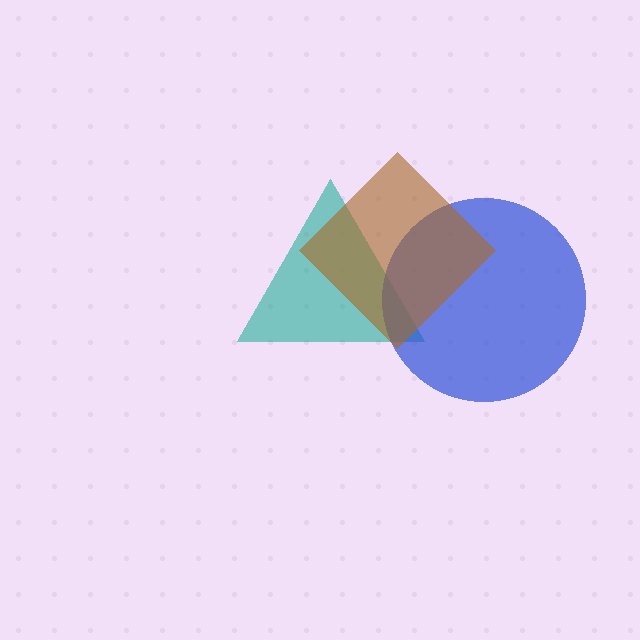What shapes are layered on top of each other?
The layered shapes are: a teal triangle, a blue circle, a brown diamond.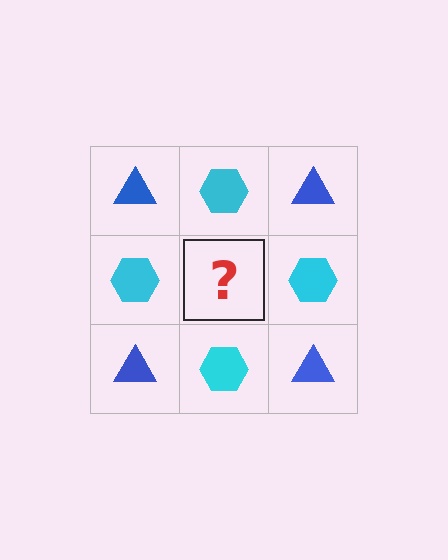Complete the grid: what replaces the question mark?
The question mark should be replaced with a blue triangle.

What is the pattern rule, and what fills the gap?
The rule is that it alternates blue triangle and cyan hexagon in a checkerboard pattern. The gap should be filled with a blue triangle.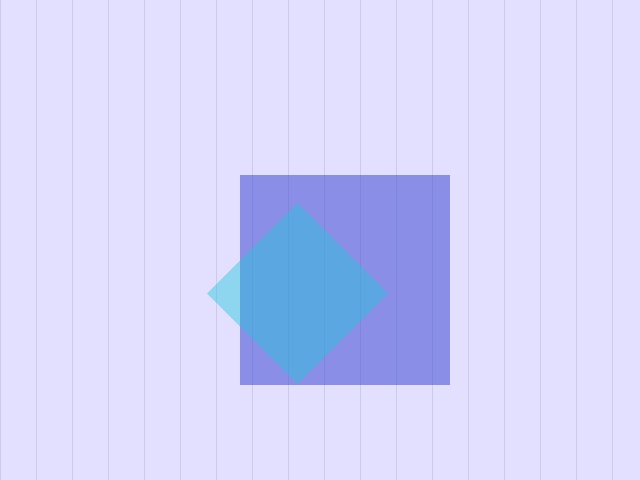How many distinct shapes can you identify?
There are 2 distinct shapes: a blue square, a cyan diamond.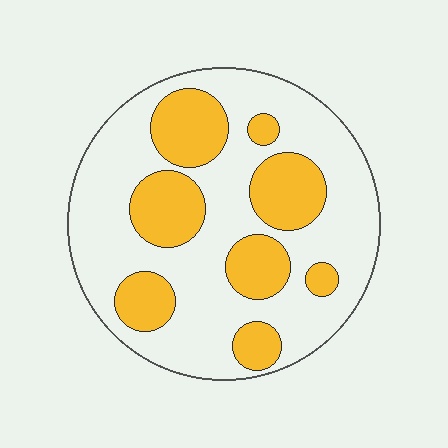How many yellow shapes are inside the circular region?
8.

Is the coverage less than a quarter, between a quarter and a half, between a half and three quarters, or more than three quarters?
Between a quarter and a half.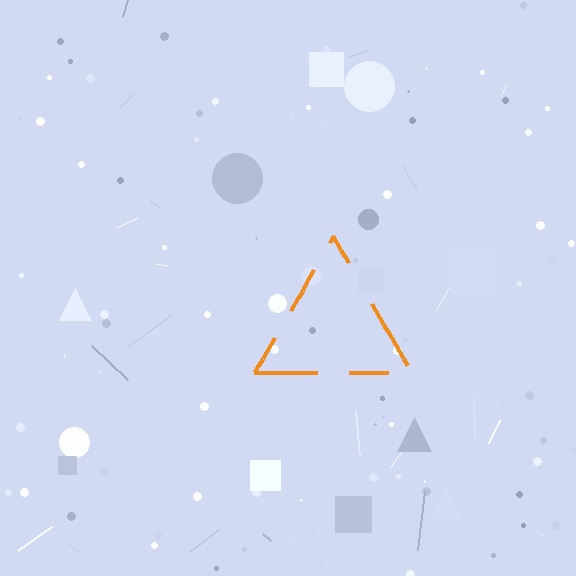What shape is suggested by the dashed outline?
The dashed outline suggests a triangle.